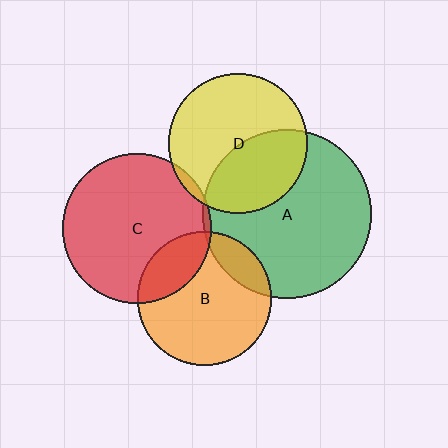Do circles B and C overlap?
Yes.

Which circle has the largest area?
Circle A (green).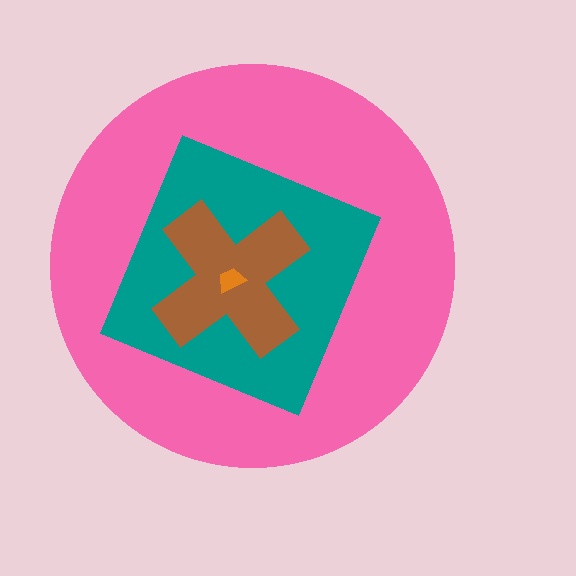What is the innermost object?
The orange trapezoid.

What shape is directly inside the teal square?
The brown cross.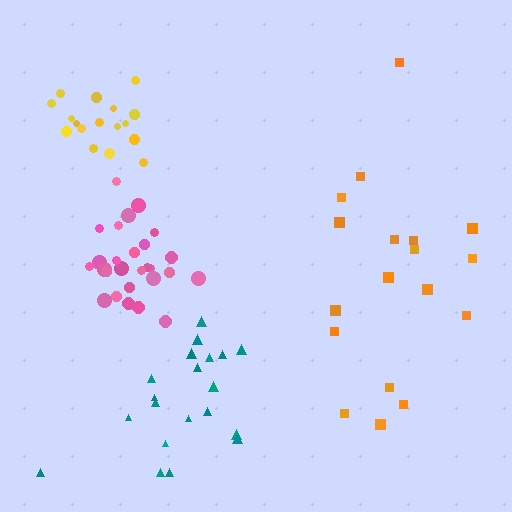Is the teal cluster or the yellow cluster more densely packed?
Yellow.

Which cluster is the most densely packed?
Pink.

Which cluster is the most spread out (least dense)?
Orange.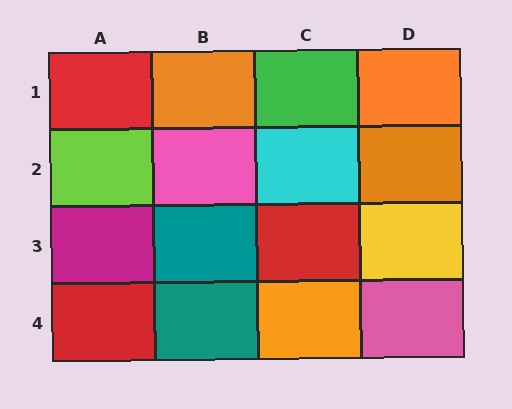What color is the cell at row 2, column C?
Cyan.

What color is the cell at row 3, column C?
Red.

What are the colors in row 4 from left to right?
Red, teal, orange, pink.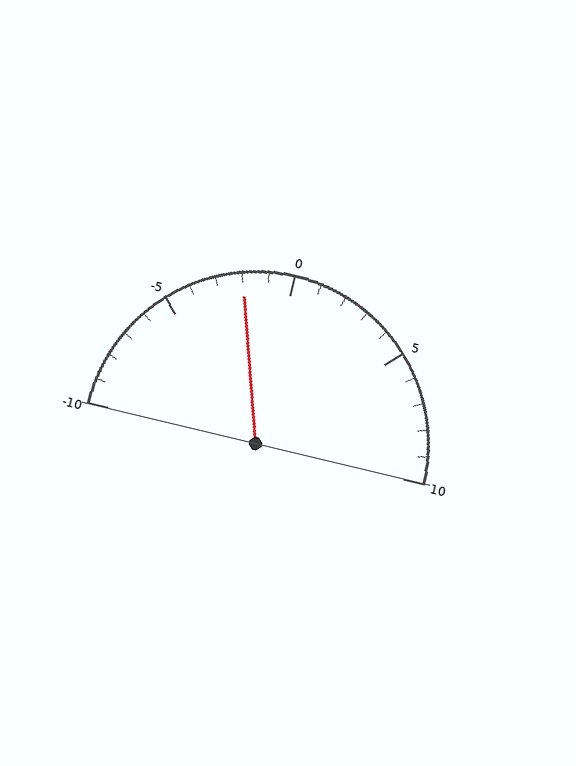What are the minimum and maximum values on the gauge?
The gauge ranges from -10 to 10.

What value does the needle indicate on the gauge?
The needle indicates approximately -2.